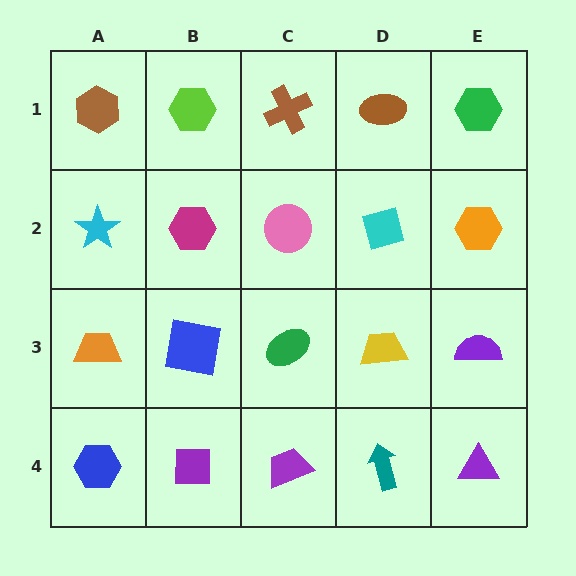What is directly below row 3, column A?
A blue hexagon.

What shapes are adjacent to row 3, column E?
An orange hexagon (row 2, column E), a purple triangle (row 4, column E), a yellow trapezoid (row 3, column D).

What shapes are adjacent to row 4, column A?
An orange trapezoid (row 3, column A), a purple square (row 4, column B).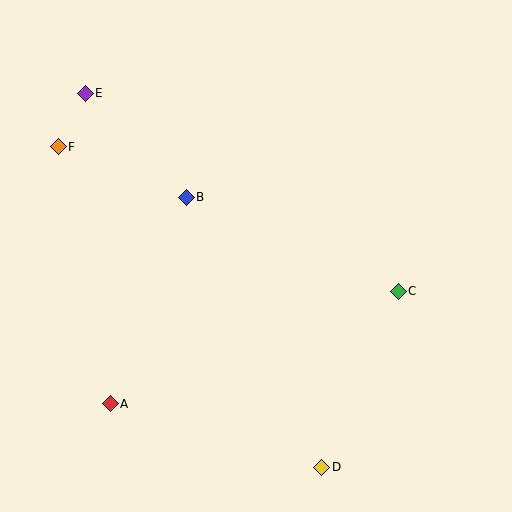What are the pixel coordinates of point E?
Point E is at (85, 93).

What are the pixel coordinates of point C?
Point C is at (398, 291).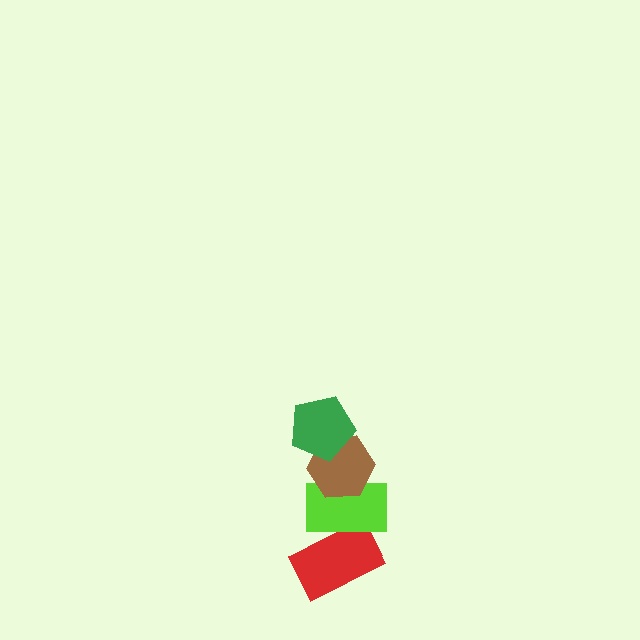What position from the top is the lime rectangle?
The lime rectangle is 3rd from the top.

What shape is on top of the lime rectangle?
The brown hexagon is on top of the lime rectangle.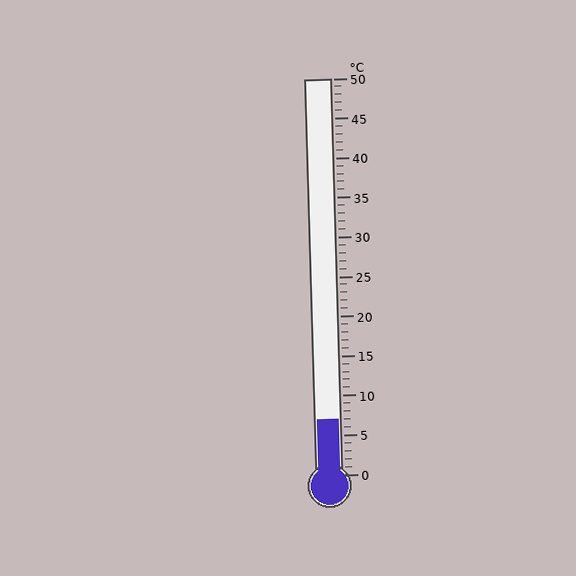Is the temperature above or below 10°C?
The temperature is below 10°C.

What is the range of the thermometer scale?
The thermometer scale ranges from 0°C to 50°C.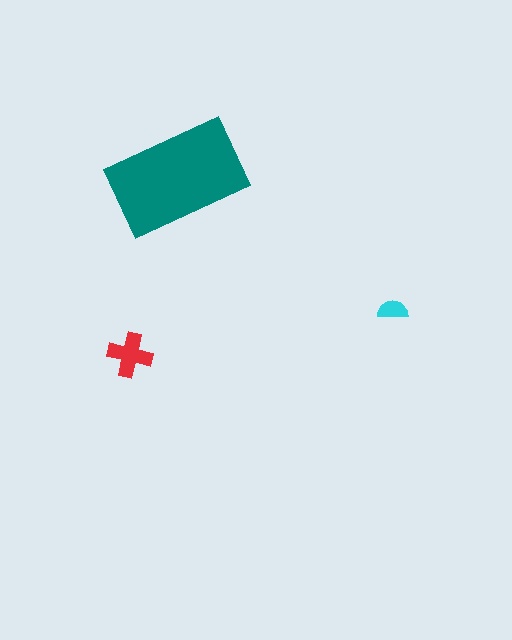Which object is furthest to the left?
The red cross is leftmost.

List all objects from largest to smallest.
The teal rectangle, the red cross, the cyan semicircle.